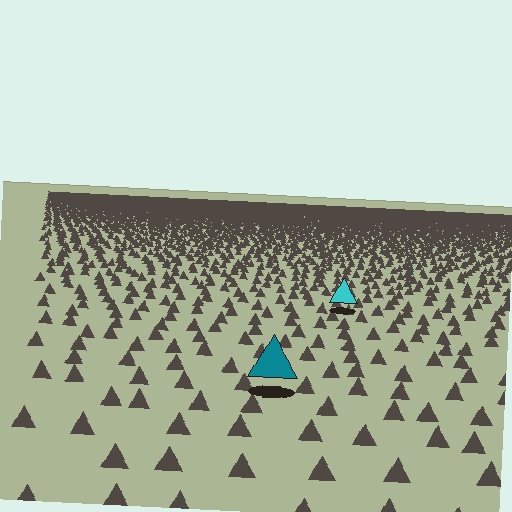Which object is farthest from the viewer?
The cyan triangle is farthest from the viewer. It appears smaller and the ground texture around it is denser.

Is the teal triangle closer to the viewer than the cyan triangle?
Yes. The teal triangle is closer — you can tell from the texture gradient: the ground texture is coarser near it.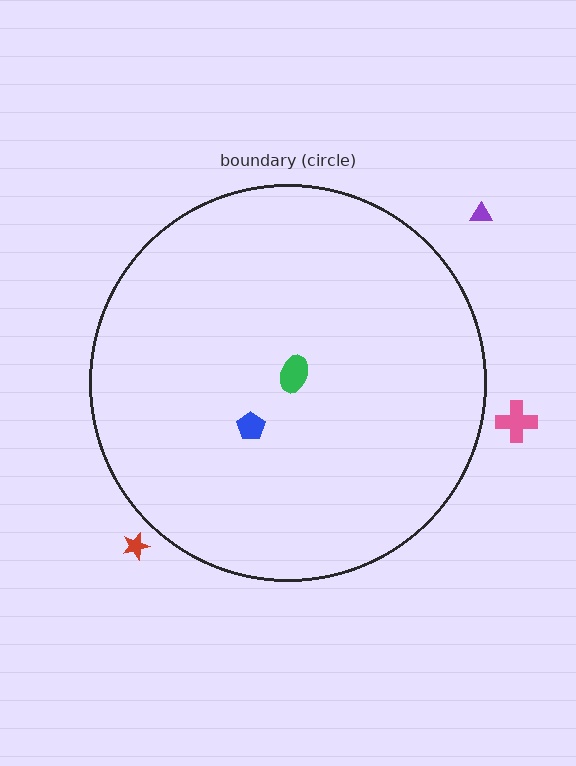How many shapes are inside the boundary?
2 inside, 3 outside.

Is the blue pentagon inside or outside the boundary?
Inside.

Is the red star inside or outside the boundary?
Outside.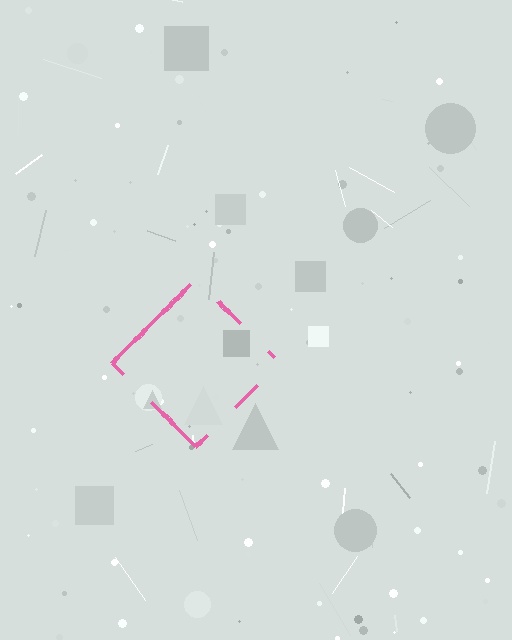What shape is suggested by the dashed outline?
The dashed outline suggests a diamond.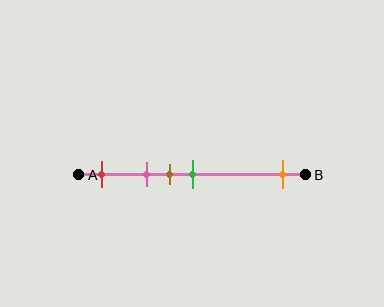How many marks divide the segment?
There are 5 marks dividing the segment.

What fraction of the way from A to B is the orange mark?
The orange mark is approximately 90% (0.9) of the way from A to B.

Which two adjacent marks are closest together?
The brown and green marks are the closest adjacent pair.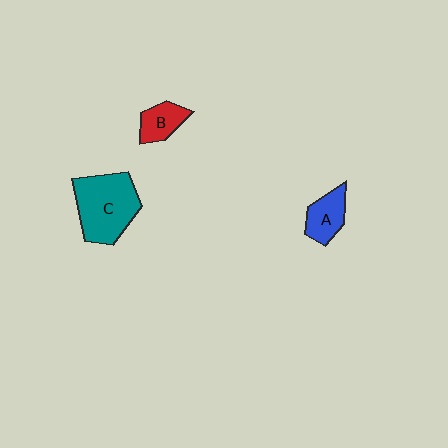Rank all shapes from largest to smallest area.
From largest to smallest: C (teal), A (blue), B (red).